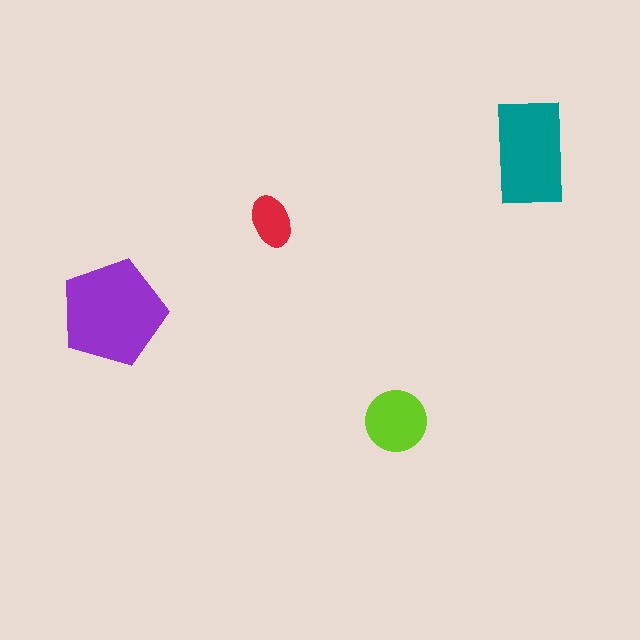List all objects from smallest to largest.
The red ellipse, the lime circle, the teal rectangle, the purple pentagon.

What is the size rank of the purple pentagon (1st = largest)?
1st.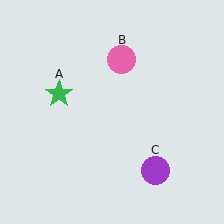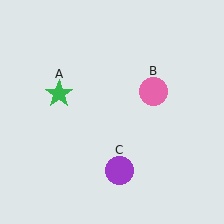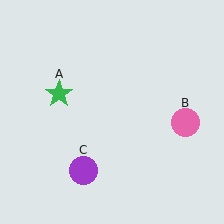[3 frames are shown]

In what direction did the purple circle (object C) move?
The purple circle (object C) moved left.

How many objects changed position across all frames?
2 objects changed position: pink circle (object B), purple circle (object C).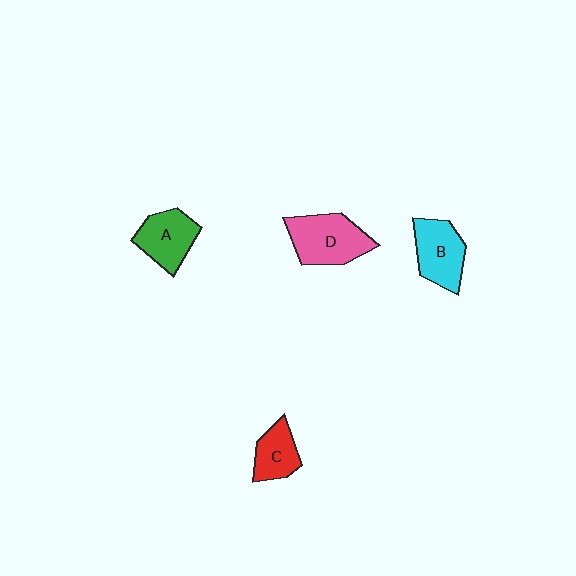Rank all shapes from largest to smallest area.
From largest to smallest: D (pink), B (cyan), A (green), C (red).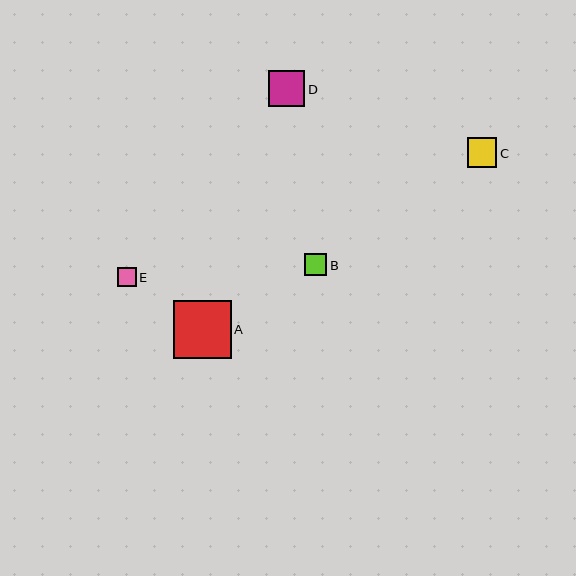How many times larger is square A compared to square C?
Square A is approximately 2.0 times the size of square C.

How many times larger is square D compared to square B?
Square D is approximately 1.6 times the size of square B.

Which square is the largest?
Square A is the largest with a size of approximately 58 pixels.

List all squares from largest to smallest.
From largest to smallest: A, D, C, B, E.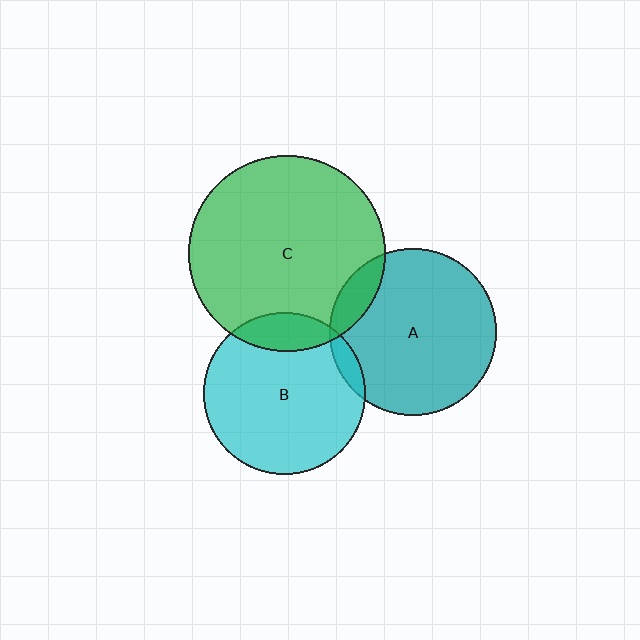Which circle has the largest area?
Circle C (green).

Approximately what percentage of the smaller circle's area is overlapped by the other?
Approximately 5%.